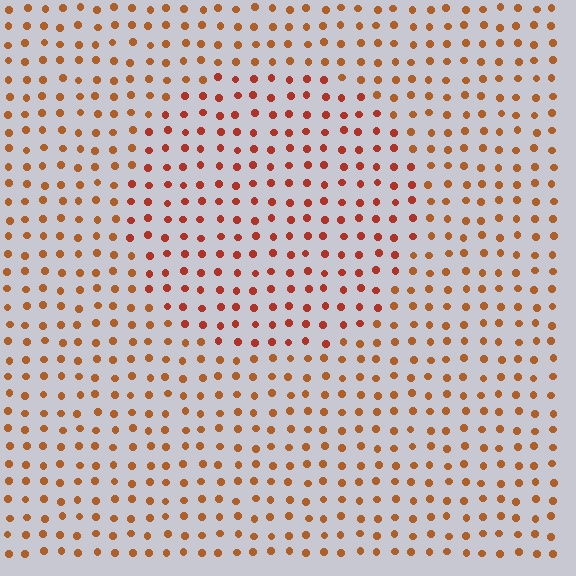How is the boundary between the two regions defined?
The boundary is defined purely by a slight shift in hue (about 20 degrees). Spacing, size, and orientation are identical on both sides.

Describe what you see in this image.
The image is filled with small brown elements in a uniform arrangement. A circle-shaped region is visible where the elements are tinted to a slightly different hue, forming a subtle color boundary.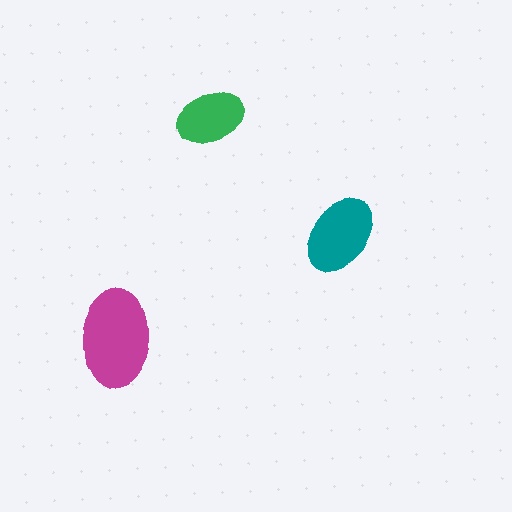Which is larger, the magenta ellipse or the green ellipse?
The magenta one.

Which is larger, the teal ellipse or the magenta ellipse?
The magenta one.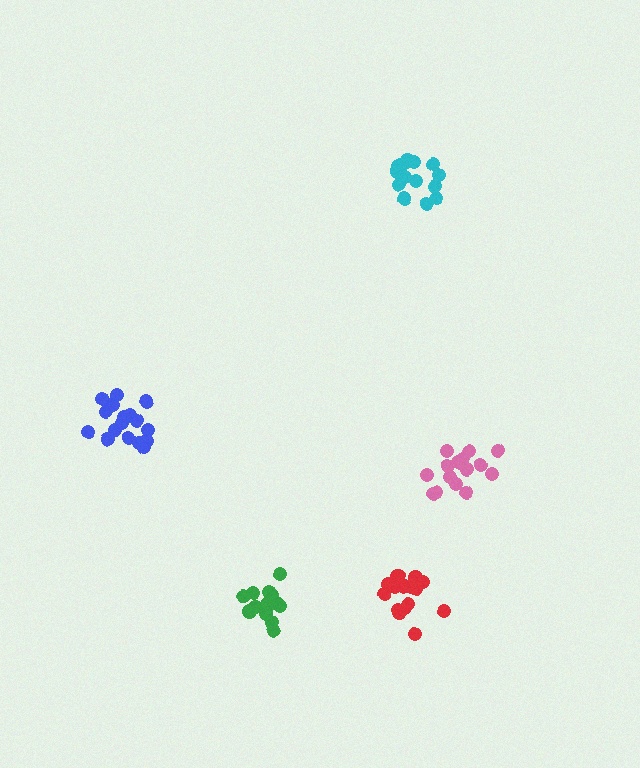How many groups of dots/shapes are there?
There are 5 groups.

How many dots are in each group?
Group 1: 17 dots, Group 2: 16 dots, Group 3: 15 dots, Group 4: 19 dots, Group 5: 14 dots (81 total).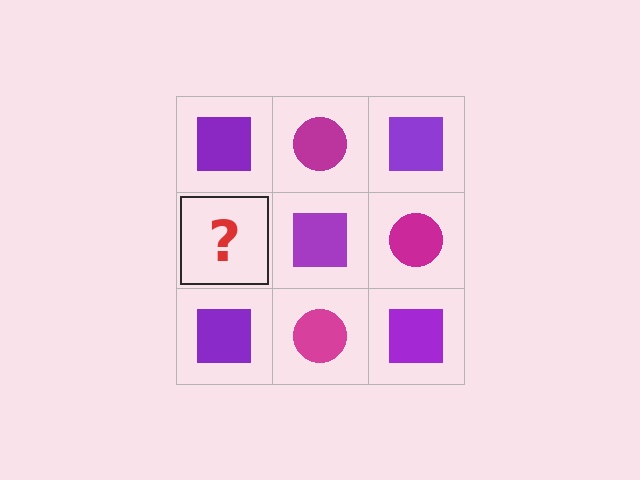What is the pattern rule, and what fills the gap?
The rule is that it alternates purple square and magenta circle in a checkerboard pattern. The gap should be filled with a magenta circle.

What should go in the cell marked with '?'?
The missing cell should contain a magenta circle.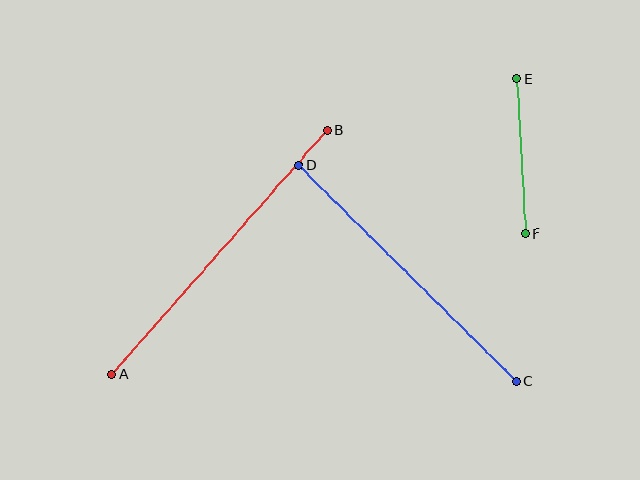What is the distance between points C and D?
The distance is approximately 307 pixels.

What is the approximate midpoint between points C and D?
The midpoint is at approximately (408, 273) pixels.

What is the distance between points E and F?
The distance is approximately 155 pixels.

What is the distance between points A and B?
The distance is approximately 325 pixels.